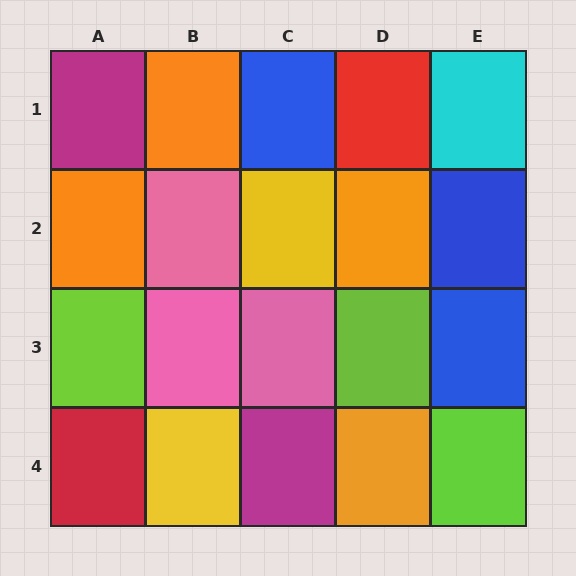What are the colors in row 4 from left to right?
Red, yellow, magenta, orange, lime.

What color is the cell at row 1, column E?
Cyan.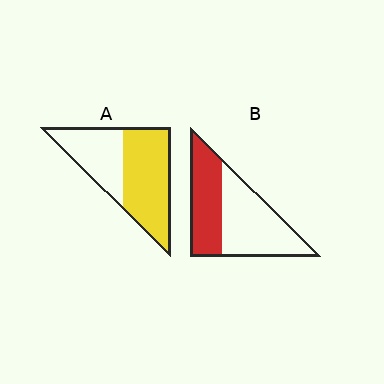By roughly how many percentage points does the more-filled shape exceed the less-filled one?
By roughly 15 percentage points (A over B).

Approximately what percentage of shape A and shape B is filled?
A is approximately 60% and B is approximately 45%.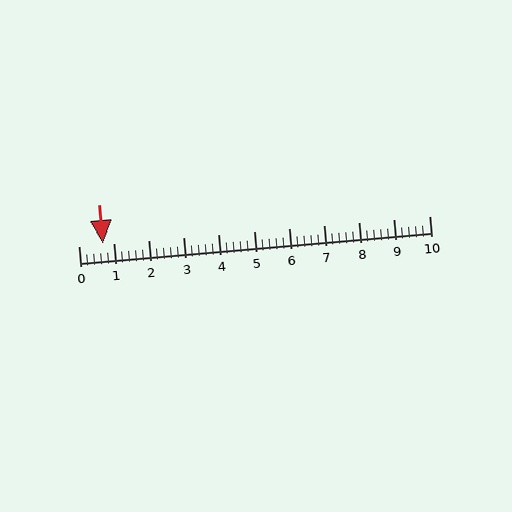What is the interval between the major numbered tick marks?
The major tick marks are spaced 1 units apart.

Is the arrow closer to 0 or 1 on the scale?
The arrow is closer to 1.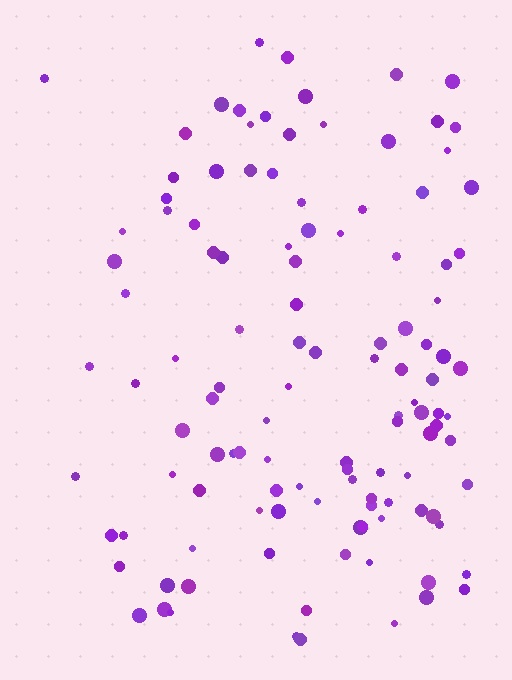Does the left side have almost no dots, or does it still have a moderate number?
Still a moderate number, just noticeably fewer than the right.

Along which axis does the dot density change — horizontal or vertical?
Horizontal.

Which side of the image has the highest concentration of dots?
The right.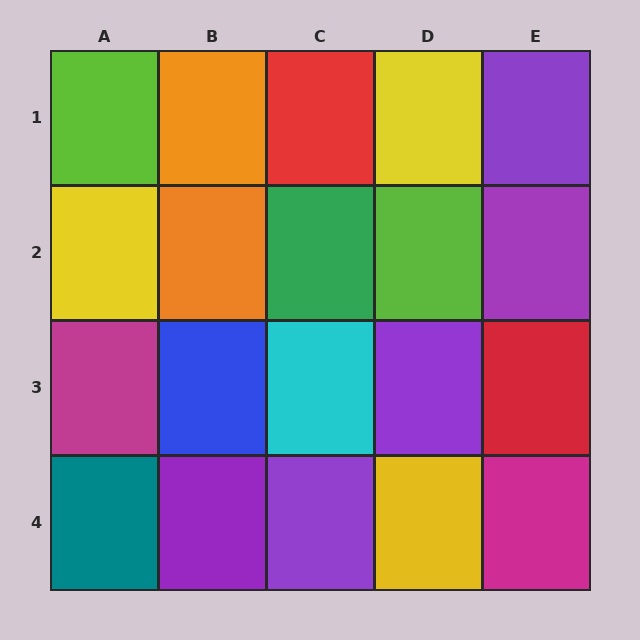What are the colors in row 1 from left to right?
Lime, orange, red, yellow, purple.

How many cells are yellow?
3 cells are yellow.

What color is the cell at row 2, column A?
Yellow.